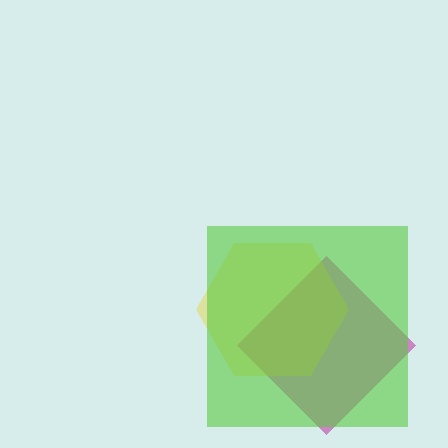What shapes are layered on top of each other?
The layered shapes are: a magenta diamond, a yellow hexagon, a lime square.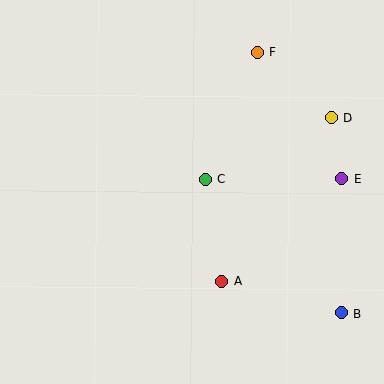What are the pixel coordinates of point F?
Point F is at (257, 52).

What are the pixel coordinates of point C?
Point C is at (205, 179).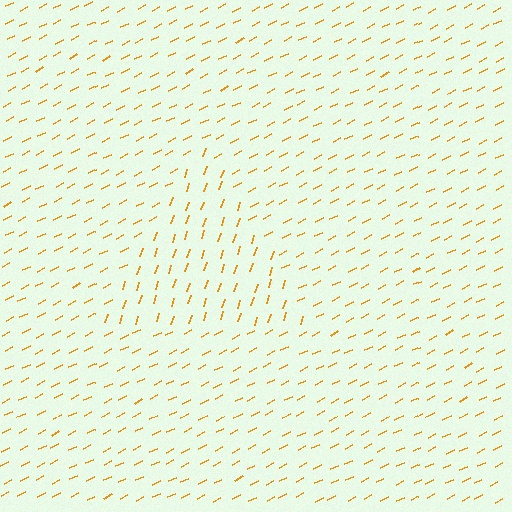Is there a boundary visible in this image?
Yes, there is a texture boundary formed by a change in line orientation.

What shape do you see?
I see a triangle.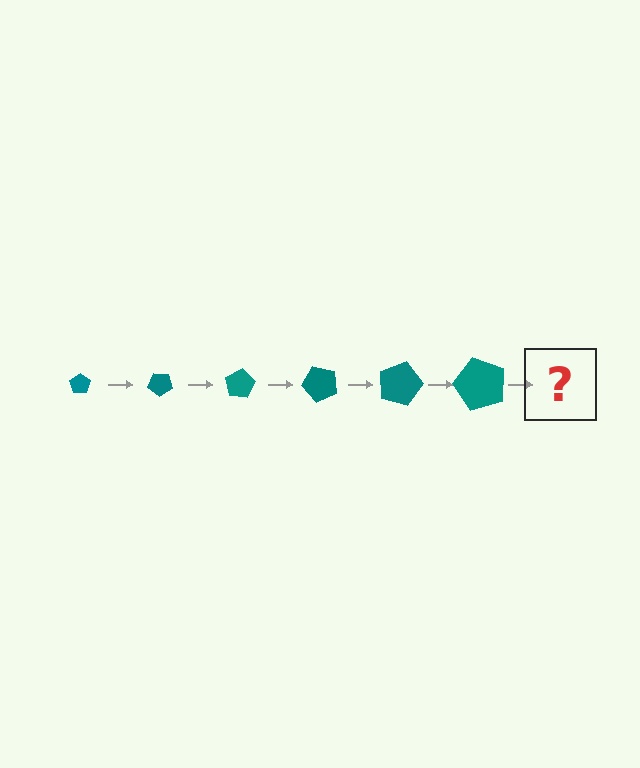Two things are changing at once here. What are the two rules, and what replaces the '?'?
The two rules are that the pentagon grows larger each step and it rotates 40 degrees each step. The '?' should be a pentagon, larger than the previous one and rotated 240 degrees from the start.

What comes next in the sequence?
The next element should be a pentagon, larger than the previous one and rotated 240 degrees from the start.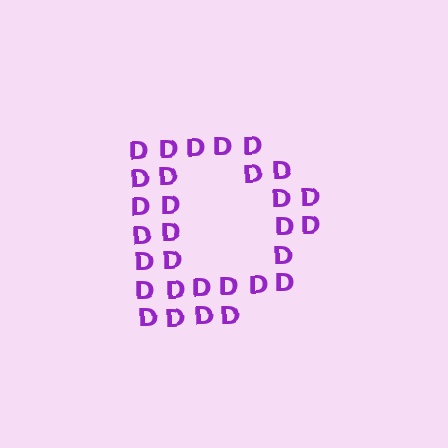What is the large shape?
The large shape is the letter D.